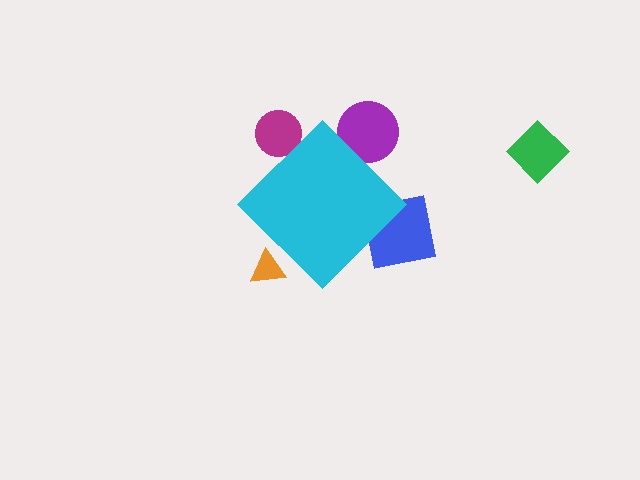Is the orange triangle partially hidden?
Yes, the orange triangle is partially hidden behind the cyan diamond.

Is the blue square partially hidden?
Yes, the blue square is partially hidden behind the cyan diamond.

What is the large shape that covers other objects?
A cyan diamond.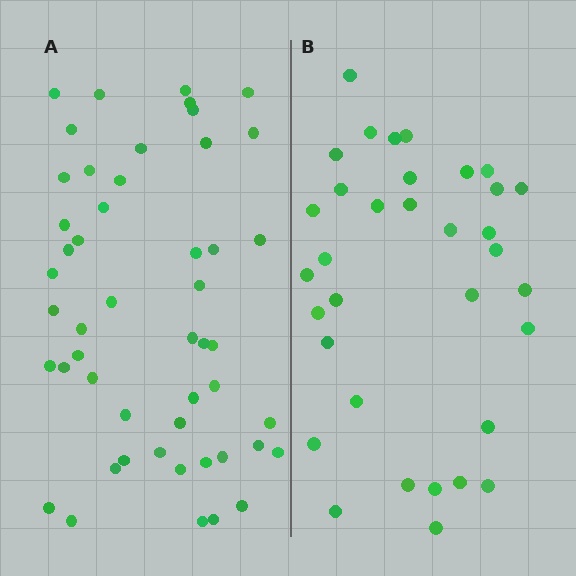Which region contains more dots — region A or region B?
Region A (the left region) has more dots.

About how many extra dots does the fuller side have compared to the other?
Region A has approximately 15 more dots than region B.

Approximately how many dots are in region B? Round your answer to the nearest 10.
About 30 dots. (The exact count is 34, which rounds to 30.)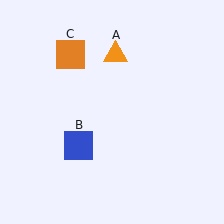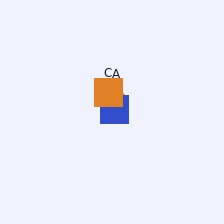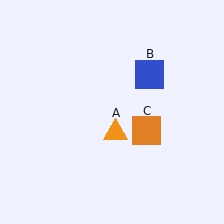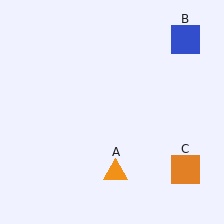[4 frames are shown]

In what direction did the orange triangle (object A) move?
The orange triangle (object A) moved down.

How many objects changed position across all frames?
3 objects changed position: orange triangle (object A), blue square (object B), orange square (object C).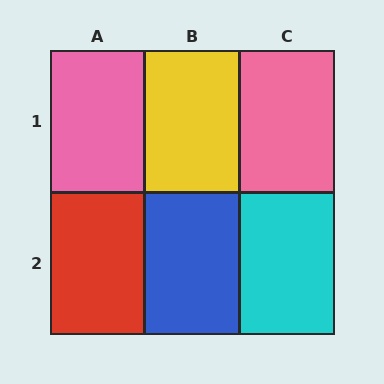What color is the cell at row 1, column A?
Pink.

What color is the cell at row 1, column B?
Yellow.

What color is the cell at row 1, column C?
Pink.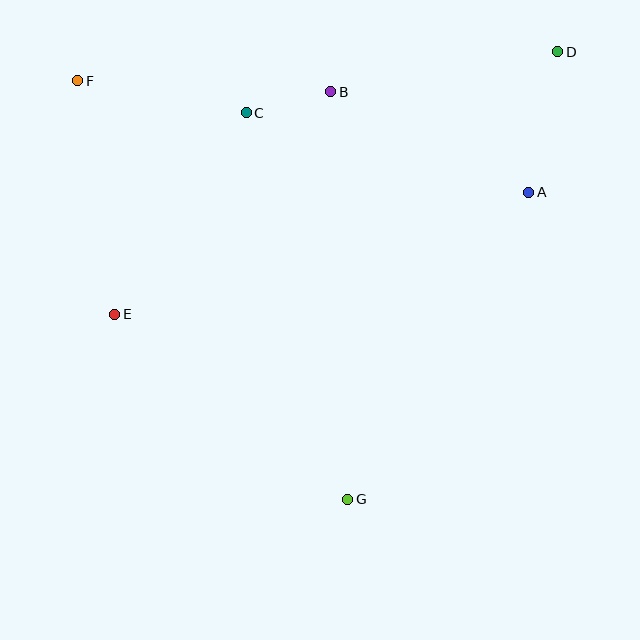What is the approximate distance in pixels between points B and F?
The distance between B and F is approximately 253 pixels.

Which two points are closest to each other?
Points B and C are closest to each other.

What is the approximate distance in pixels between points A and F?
The distance between A and F is approximately 465 pixels.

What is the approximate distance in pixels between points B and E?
The distance between B and E is approximately 310 pixels.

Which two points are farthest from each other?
Points D and E are farthest from each other.